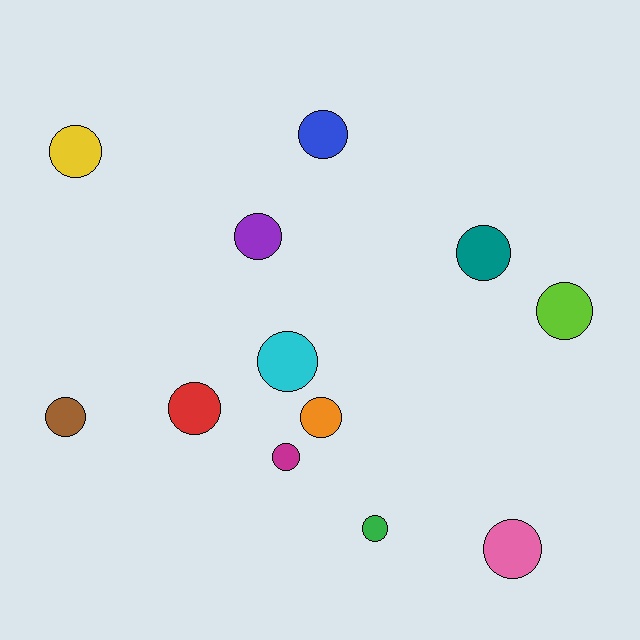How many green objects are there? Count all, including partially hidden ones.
There is 1 green object.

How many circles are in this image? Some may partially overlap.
There are 12 circles.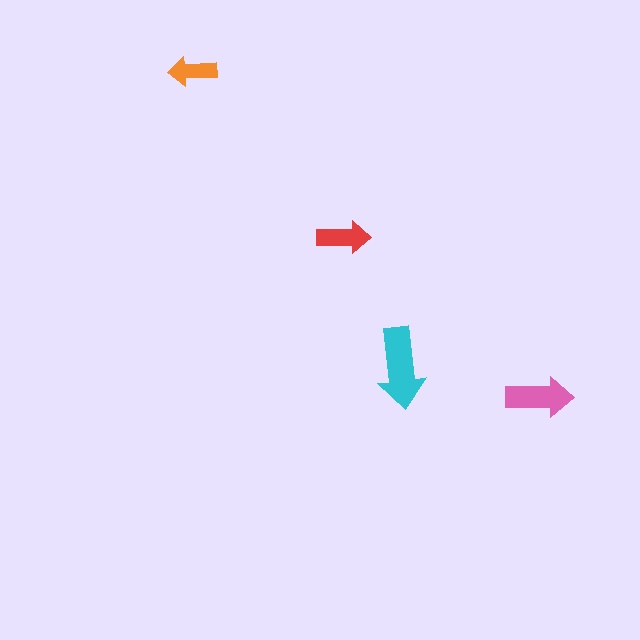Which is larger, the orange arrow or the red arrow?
The red one.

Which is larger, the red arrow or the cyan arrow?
The cyan one.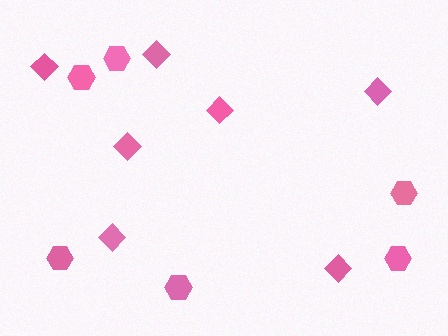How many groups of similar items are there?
There are 2 groups: one group of diamonds (7) and one group of hexagons (6).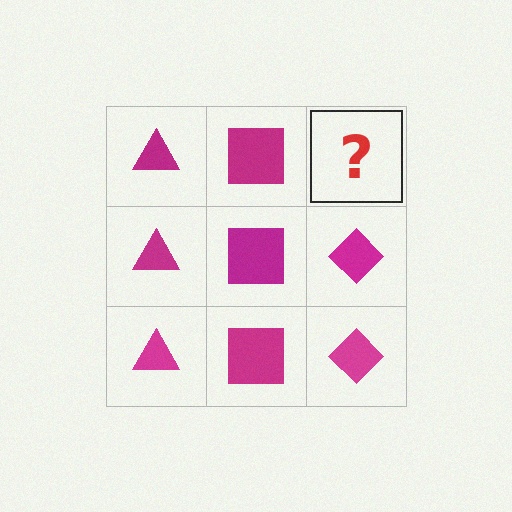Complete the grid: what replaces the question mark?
The question mark should be replaced with a magenta diamond.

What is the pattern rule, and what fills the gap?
The rule is that each column has a consistent shape. The gap should be filled with a magenta diamond.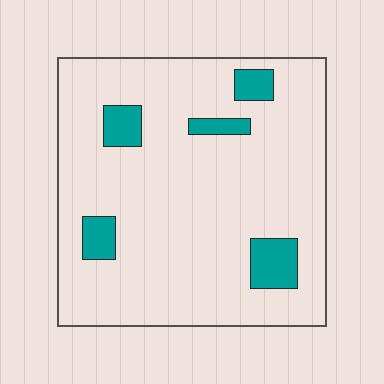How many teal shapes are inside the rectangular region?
5.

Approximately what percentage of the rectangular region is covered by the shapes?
Approximately 10%.